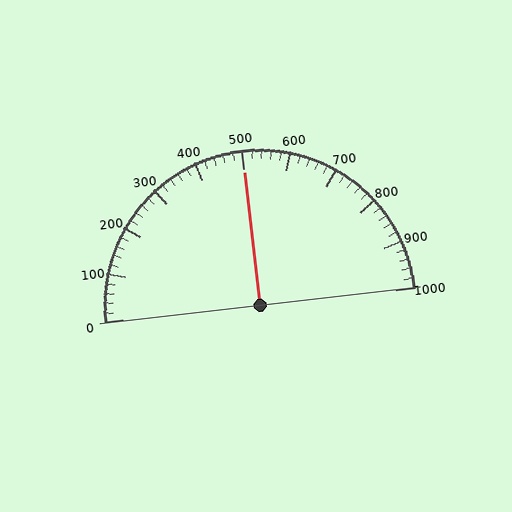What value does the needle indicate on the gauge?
The needle indicates approximately 500.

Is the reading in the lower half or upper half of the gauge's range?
The reading is in the upper half of the range (0 to 1000).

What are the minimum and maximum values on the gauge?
The gauge ranges from 0 to 1000.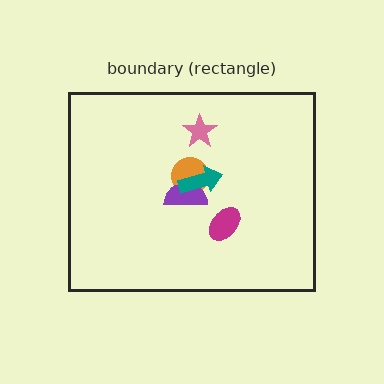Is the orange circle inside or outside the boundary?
Inside.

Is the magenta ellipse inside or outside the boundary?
Inside.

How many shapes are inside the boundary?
5 inside, 0 outside.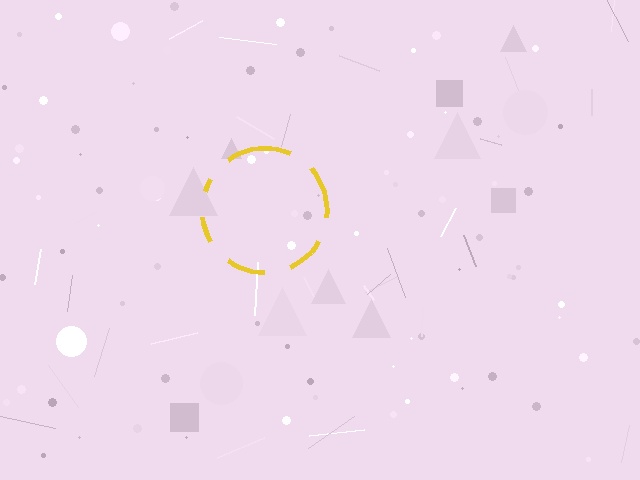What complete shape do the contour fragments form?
The contour fragments form a circle.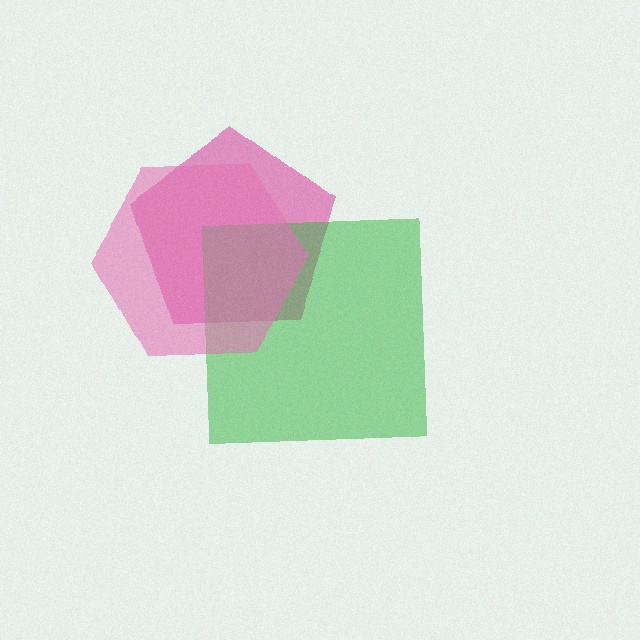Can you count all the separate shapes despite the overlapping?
Yes, there are 3 separate shapes.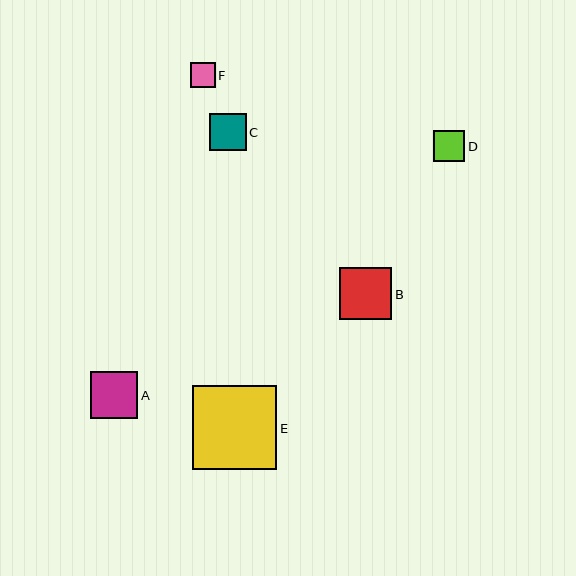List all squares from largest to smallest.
From largest to smallest: E, B, A, C, D, F.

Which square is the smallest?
Square F is the smallest with a size of approximately 25 pixels.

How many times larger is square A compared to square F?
Square A is approximately 1.9 times the size of square F.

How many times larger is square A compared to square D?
Square A is approximately 1.5 times the size of square D.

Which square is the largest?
Square E is the largest with a size of approximately 84 pixels.